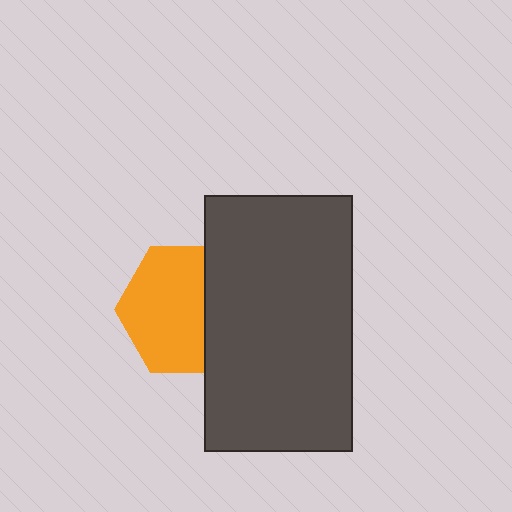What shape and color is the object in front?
The object in front is a dark gray rectangle.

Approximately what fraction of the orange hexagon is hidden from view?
Roughly 35% of the orange hexagon is hidden behind the dark gray rectangle.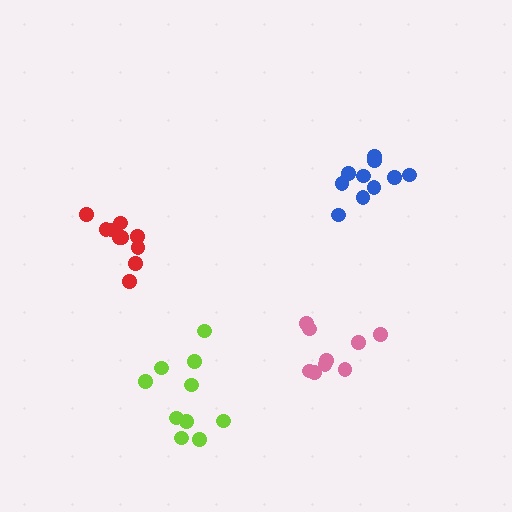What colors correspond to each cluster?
The clusters are colored: pink, red, blue, lime.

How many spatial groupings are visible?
There are 4 spatial groupings.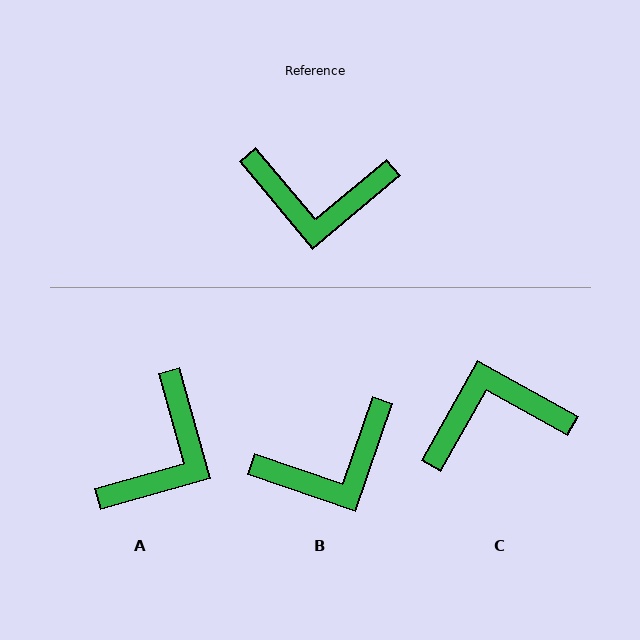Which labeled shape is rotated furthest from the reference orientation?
C, about 159 degrees away.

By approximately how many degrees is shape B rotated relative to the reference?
Approximately 31 degrees counter-clockwise.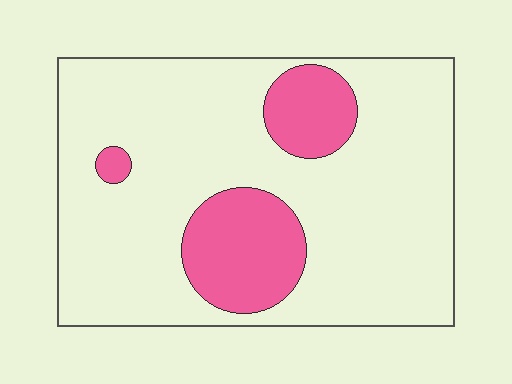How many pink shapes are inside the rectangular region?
3.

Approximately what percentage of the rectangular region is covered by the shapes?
Approximately 20%.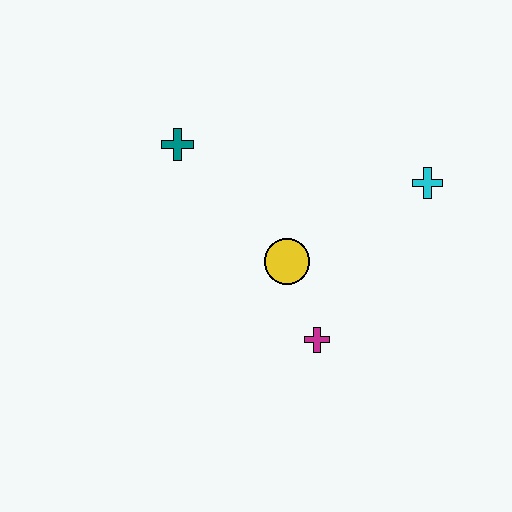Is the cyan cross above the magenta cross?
Yes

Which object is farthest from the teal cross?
The cyan cross is farthest from the teal cross.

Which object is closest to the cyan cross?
The yellow circle is closest to the cyan cross.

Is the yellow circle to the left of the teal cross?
No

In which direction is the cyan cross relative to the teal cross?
The cyan cross is to the right of the teal cross.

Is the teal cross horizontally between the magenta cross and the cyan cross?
No